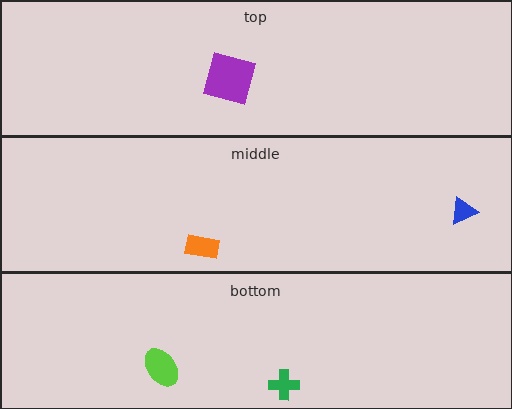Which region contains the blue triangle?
The middle region.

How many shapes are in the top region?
1.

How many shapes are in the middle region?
2.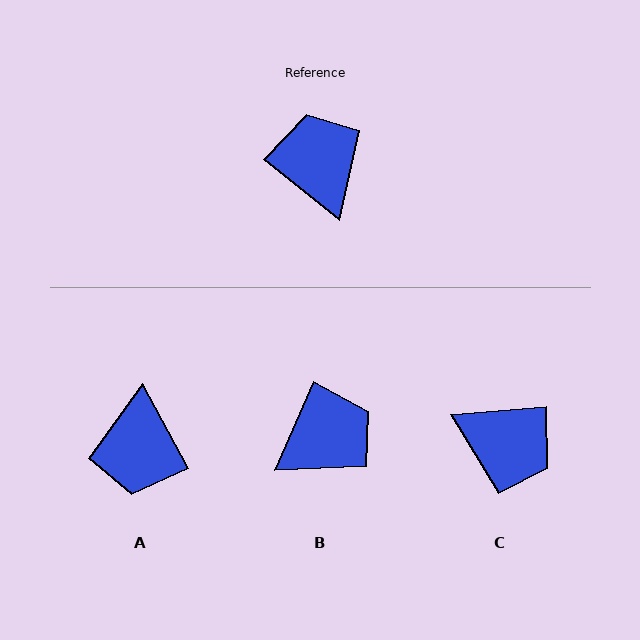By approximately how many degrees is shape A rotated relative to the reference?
Approximately 157 degrees counter-clockwise.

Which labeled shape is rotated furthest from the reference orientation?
A, about 157 degrees away.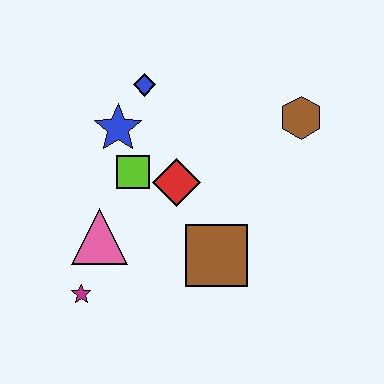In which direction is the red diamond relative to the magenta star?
The red diamond is above the magenta star.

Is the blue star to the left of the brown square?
Yes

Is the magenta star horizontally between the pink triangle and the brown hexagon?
No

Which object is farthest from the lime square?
The brown hexagon is farthest from the lime square.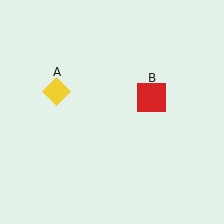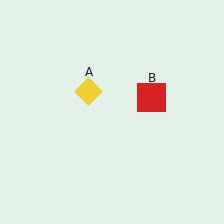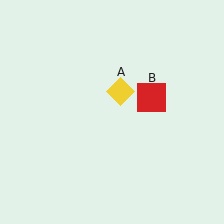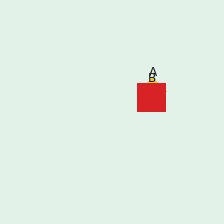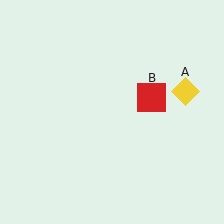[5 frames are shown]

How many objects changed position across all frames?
1 object changed position: yellow diamond (object A).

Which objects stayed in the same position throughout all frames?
Red square (object B) remained stationary.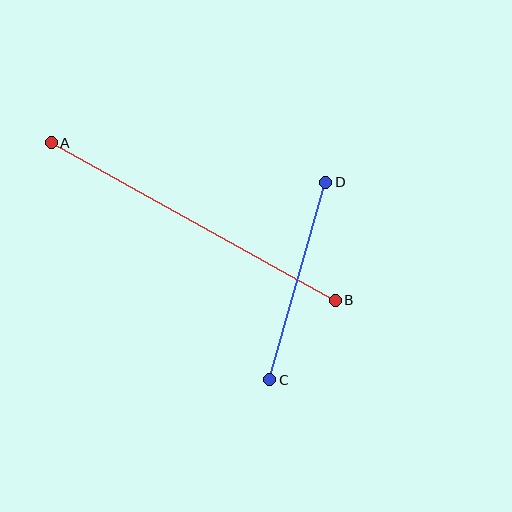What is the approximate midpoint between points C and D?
The midpoint is at approximately (298, 281) pixels.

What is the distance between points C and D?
The distance is approximately 205 pixels.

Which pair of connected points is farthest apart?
Points A and B are farthest apart.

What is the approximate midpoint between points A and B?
The midpoint is at approximately (193, 222) pixels.